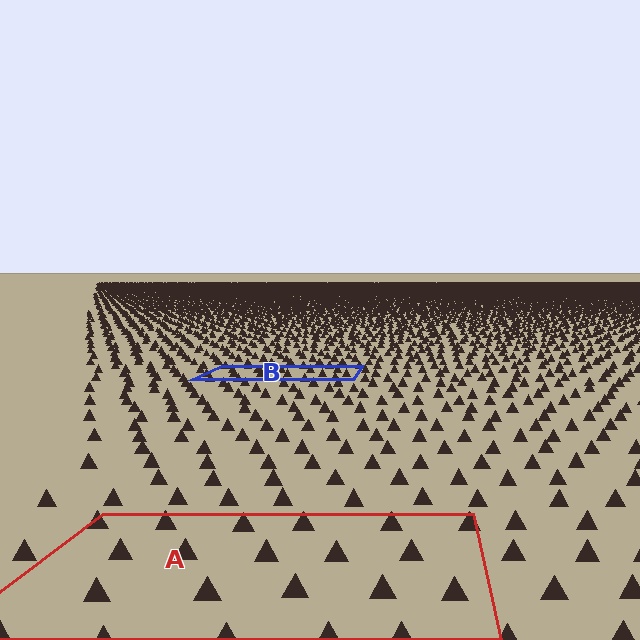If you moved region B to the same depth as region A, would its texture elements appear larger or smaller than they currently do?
They would appear larger. At a closer depth, the same texture elements are projected at a bigger on-screen size.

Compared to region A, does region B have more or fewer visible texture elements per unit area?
Region B has more texture elements per unit area — they are packed more densely because it is farther away.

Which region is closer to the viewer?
Region A is closer. The texture elements there are larger and more spread out.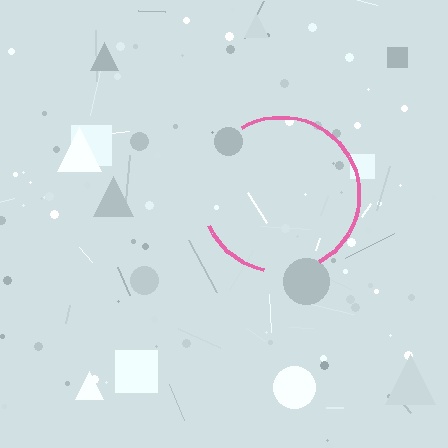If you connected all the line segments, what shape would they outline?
They would outline a circle.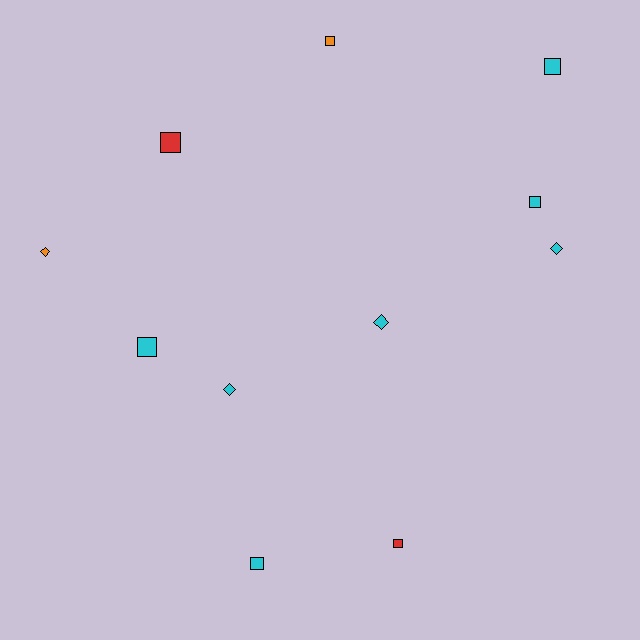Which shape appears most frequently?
Square, with 7 objects.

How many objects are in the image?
There are 11 objects.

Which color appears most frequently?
Cyan, with 7 objects.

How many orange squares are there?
There is 1 orange square.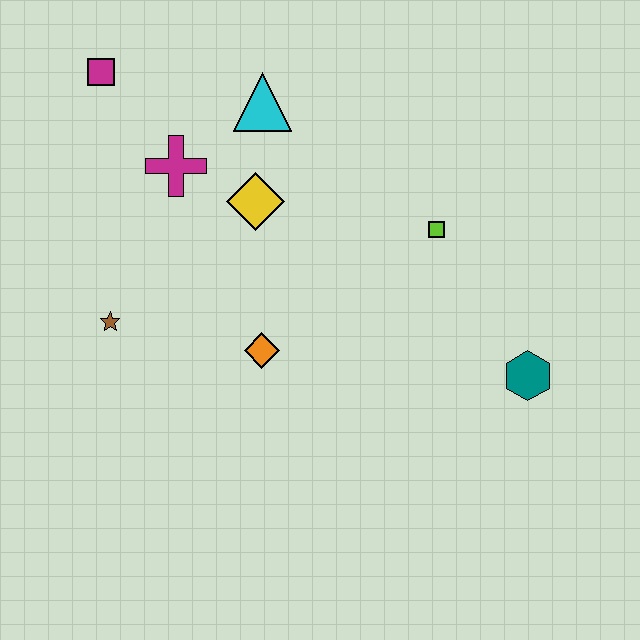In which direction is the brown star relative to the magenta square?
The brown star is below the magenta square.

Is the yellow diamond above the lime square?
Yes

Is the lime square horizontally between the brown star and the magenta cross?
No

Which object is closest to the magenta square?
The magenta cross is closest to the magenta square.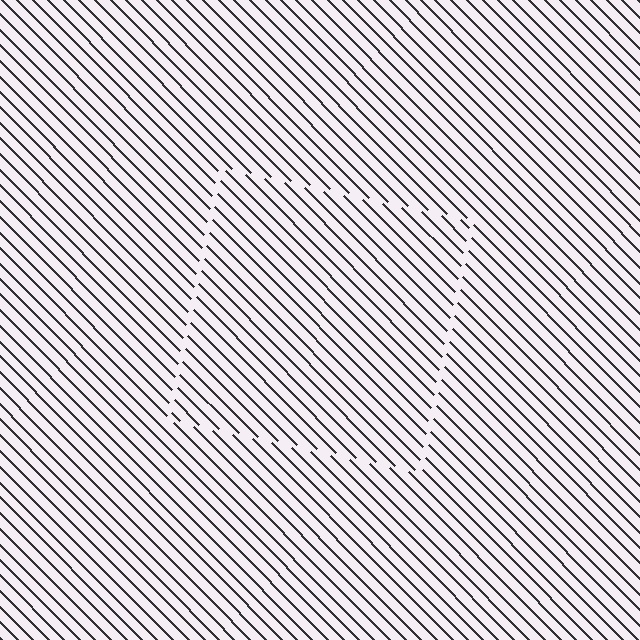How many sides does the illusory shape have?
4 sides — the line-ends trace a square.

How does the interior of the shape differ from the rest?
The interior of the shape contains the same grating, shifted by half a period — the contour is defined by the phase discontinuity where line-ends from the inner and outer gratings abut.